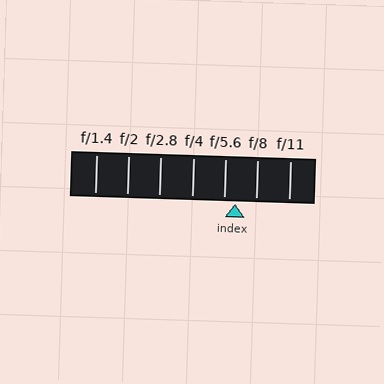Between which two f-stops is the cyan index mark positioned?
The index mark is between f/5.6 and f/8.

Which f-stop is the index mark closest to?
The index mark is closest to f/5.6.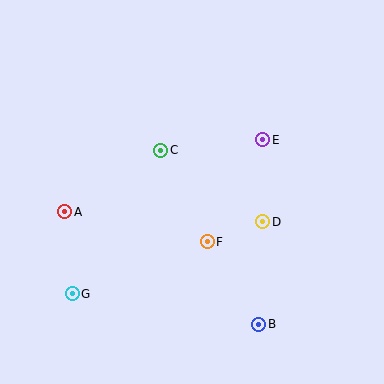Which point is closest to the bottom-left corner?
Point G is closest to the bottom-left corner.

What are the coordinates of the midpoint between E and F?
The midpoint between E and F is at (235, 191).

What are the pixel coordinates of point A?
Point A is at (65, 212).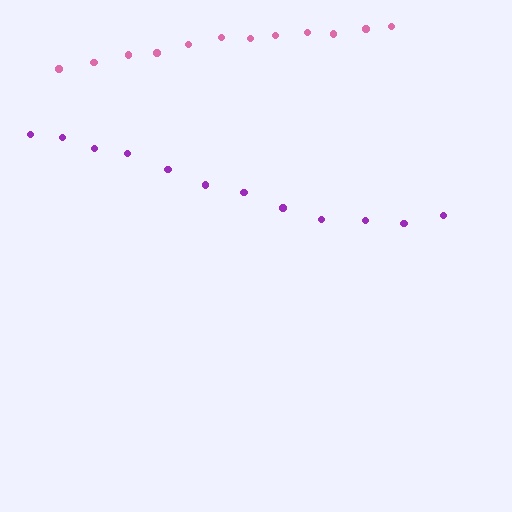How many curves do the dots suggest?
There are 2 distinct paths.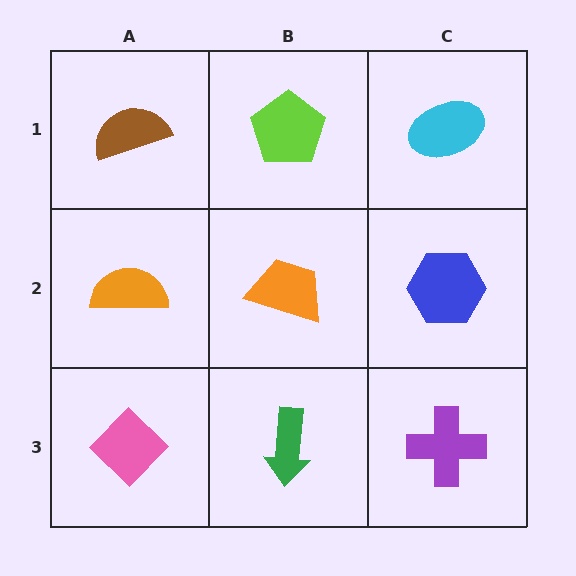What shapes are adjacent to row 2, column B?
A lime pentagon (row 1, column B), a green arrow (row 3, column B), an orange semicircle (row 2, column A), a blue hexagon (row 2, column C).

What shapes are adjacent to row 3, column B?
An orange trapezoid (row 2, column B), a pink diamond (row 3, column A), a purple cross (row 3, column C).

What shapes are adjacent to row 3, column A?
An orange semicircle (row 2, column A), a green arrow (row 3, column B).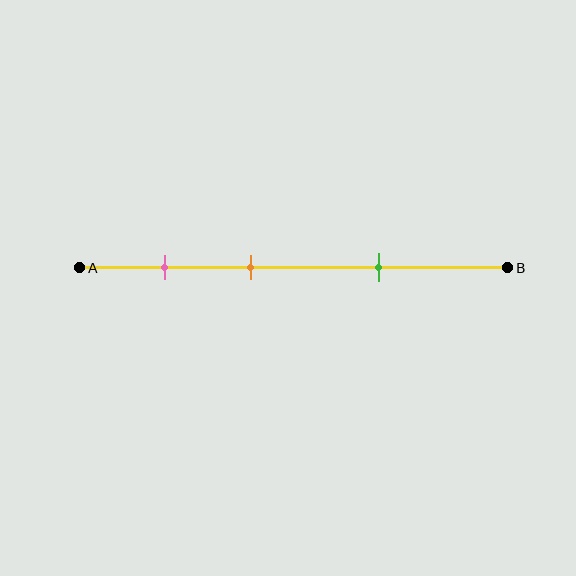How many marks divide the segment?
There are 3 marks dividing the segment.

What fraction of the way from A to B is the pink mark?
The pink mark is approximately 20% (0.2) of the way from A to B.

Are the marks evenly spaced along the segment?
Yes, the marks are approximately evenly spaced.